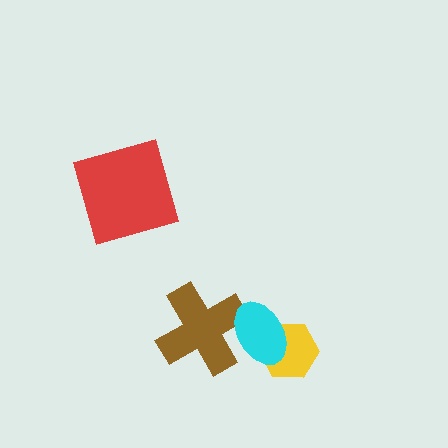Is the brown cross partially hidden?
Yes, it is partially covered by another shape.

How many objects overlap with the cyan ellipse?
2 objects overlap with the cyan ellipse.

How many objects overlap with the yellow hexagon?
1 object overlaps with the yellow hexagon.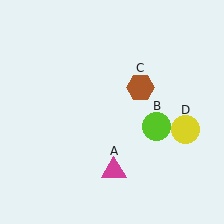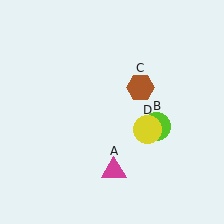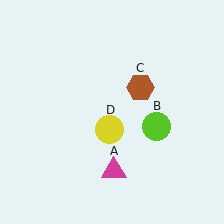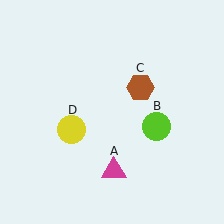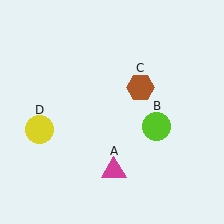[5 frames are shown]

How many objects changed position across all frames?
1 object changed position: yellow circle (object D).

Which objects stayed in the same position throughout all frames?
Magenta triangle (object A) and lime circle (object B) and brown hexagon (object C) remained stationary.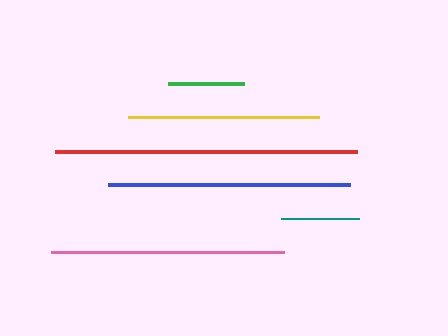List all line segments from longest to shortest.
From longest to shortest: red, blue, pink, yellow, teal, green.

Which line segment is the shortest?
The green line is the shortest at approximately 76 pixels.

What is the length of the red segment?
The red segment is approximately 302 pixels long.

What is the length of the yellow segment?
The yellow segment is approximately 190 pixels long.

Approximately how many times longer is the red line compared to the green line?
The red line is approximately 4.0 times the length of the green line.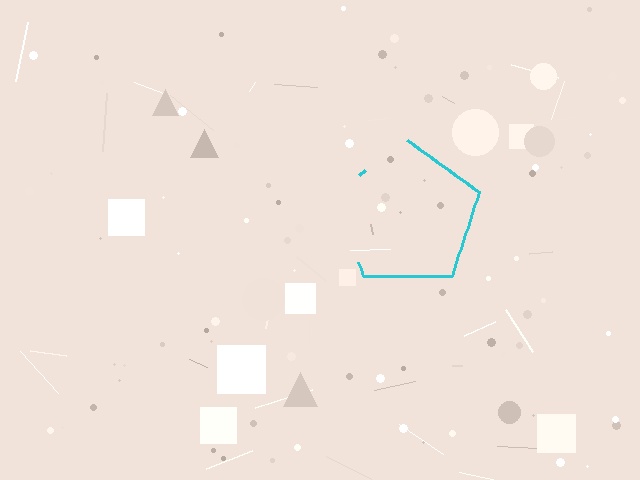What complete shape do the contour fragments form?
The contour fragments form a pentagon.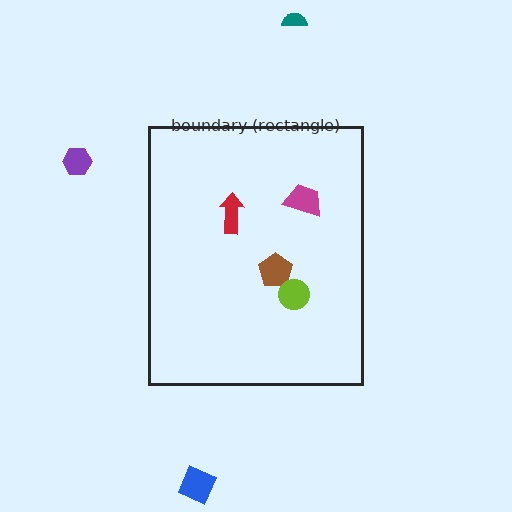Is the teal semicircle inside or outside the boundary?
Outside.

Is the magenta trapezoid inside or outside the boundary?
Inside.